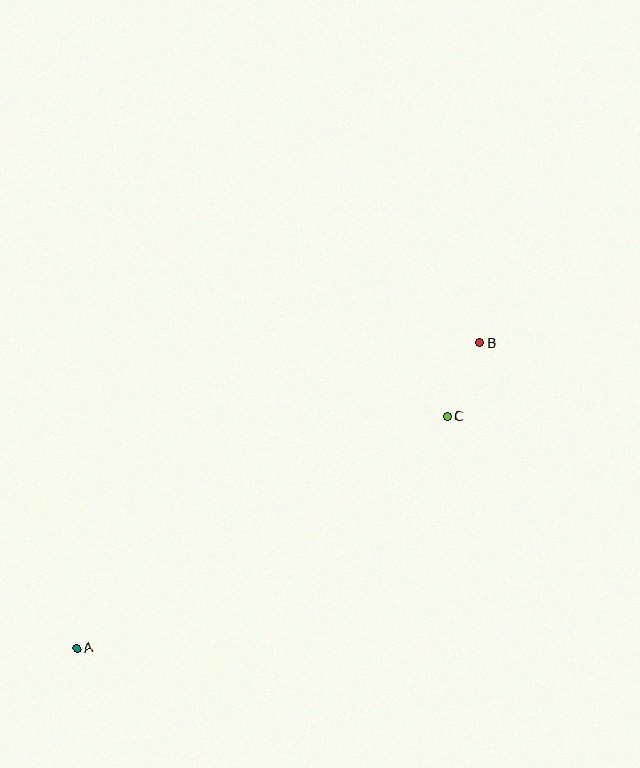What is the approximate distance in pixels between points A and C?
The distance between A and C is approximately 436 pixels.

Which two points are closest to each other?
Points B and C are closest to each other.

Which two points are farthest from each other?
Points A and B are farthest from each other.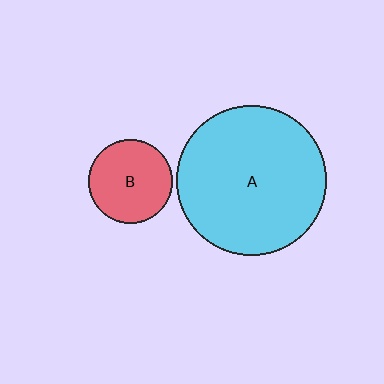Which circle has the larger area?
Circle A (cyan).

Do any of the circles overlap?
No, none of the circles overlap.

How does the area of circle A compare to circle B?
Approximately 3.1 times.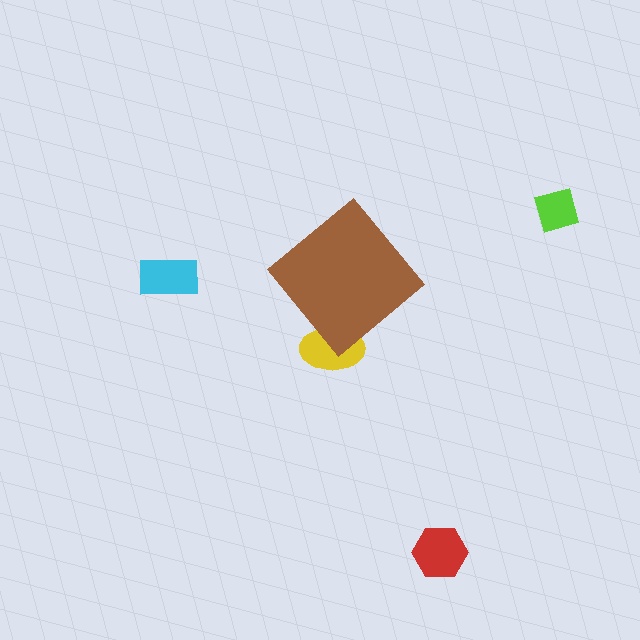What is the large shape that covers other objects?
A brown diamond.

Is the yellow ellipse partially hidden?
Yes, the yellow ellipse is partially hidden behind the brown diamond.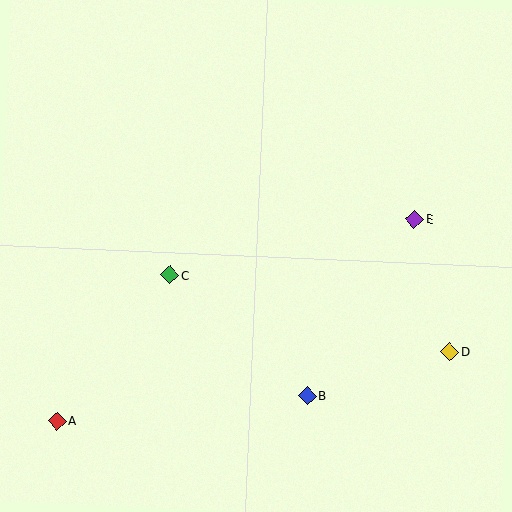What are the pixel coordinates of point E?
Point E is at (414, 219).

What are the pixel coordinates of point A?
Point A is at (57, 421).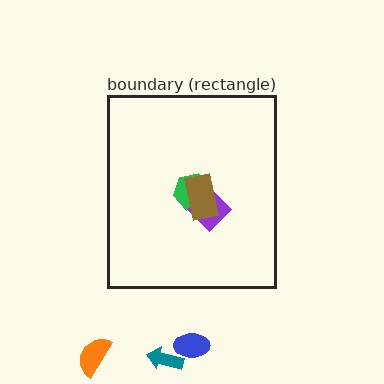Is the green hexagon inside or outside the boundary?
Inside.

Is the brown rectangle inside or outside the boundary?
Inside.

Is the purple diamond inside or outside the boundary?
Inside.